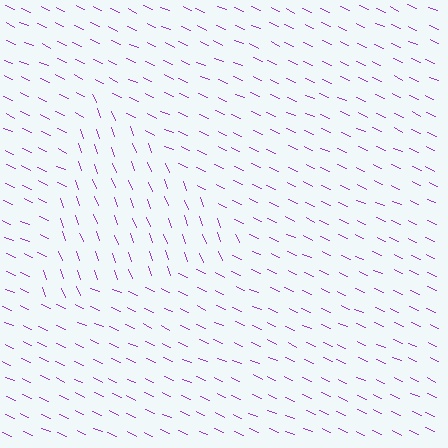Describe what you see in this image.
The image is filled with small purple line segments. A triangle region in the image has lines oriented differently from the surrounding lines, creating a visible texture boundary.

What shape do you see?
I see a triangle.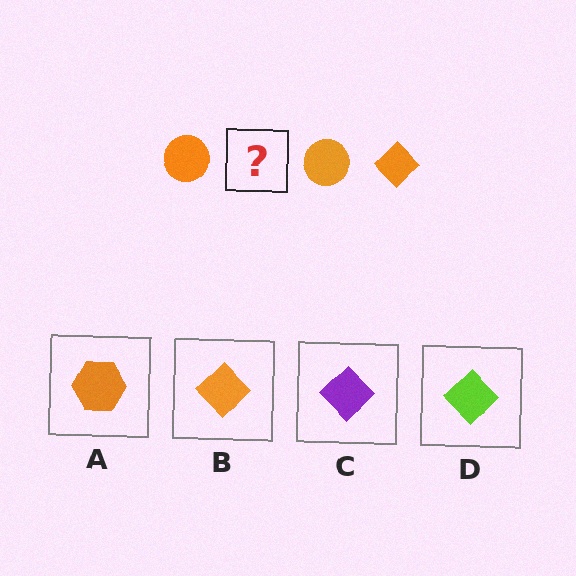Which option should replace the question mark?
Option B.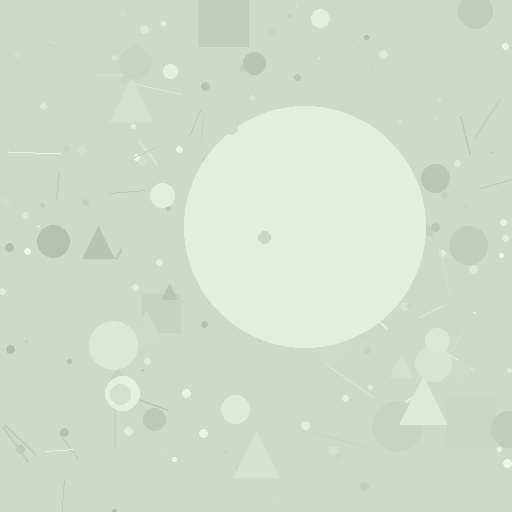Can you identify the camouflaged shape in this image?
The camouflaged shape is a circle.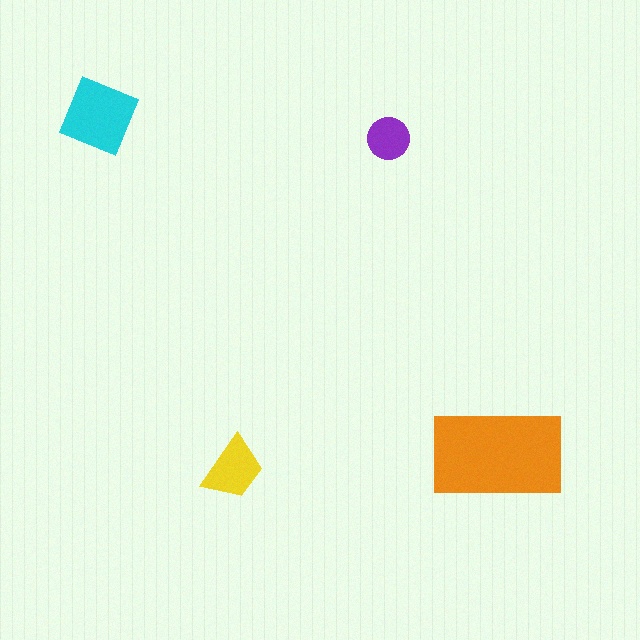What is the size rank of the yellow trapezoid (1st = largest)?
3rd.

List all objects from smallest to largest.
The purple circle, the yellow trapezoid, the cyan diamond, the orange rectangle.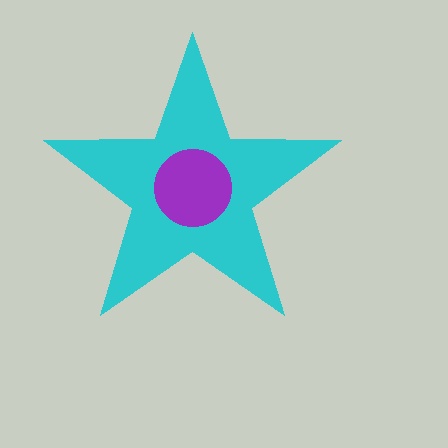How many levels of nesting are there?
2.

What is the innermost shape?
The purple circle.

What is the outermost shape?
The cyan star.